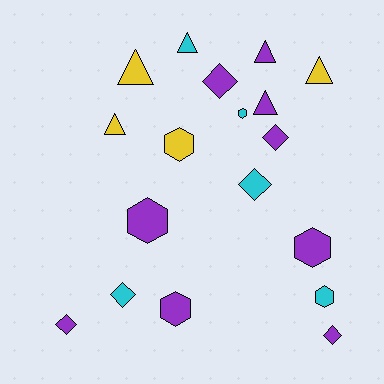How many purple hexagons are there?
There are 3 purple hexagons.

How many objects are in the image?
There are 18 objects.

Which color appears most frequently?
Purple, with 9 objects.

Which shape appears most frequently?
Triangle, with 6 objects.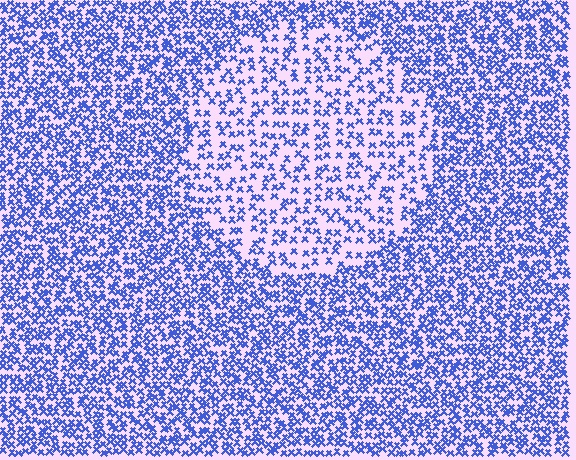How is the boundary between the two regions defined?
The boundary is defined by a change in element density (approximately 2.0x ratio). All elements are the same color, size, and shape.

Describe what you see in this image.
The image contains small blue elements arranged at two different densities. A circle-shaped region is visible where the elements are less densely packed than the surrounding area.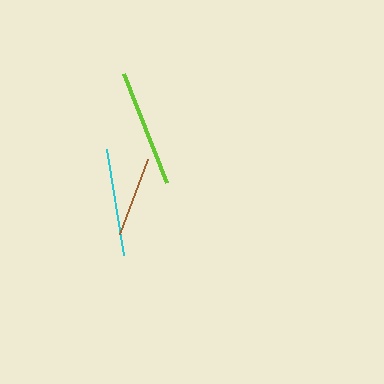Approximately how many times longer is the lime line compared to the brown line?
The lime line is approximately 1.5 times the length of the brown line.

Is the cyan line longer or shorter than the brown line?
The cyan line is longer than the brown line.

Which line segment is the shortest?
The brown line is the shortest at approximately 80 pixels.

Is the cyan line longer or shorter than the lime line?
The lime line is longer than the cyan line.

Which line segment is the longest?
The lime line is the longest at approximately 117 pixels.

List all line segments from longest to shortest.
From longest to shortest: lime, cyan, brown.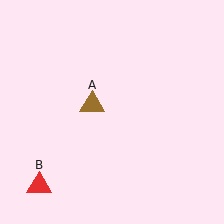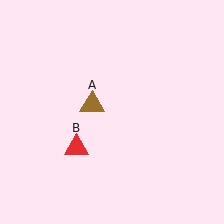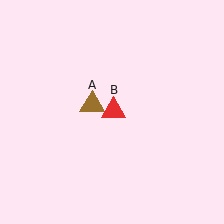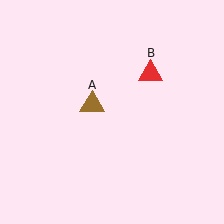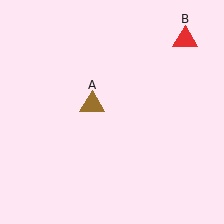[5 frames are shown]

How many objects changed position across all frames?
1 object changed position: red triangle (object B).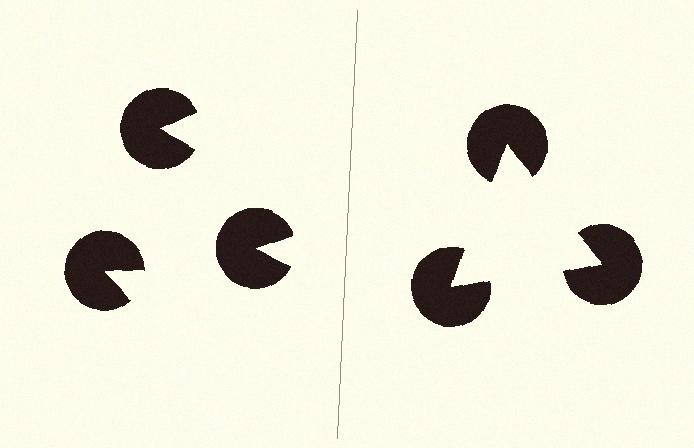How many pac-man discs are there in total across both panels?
6 — 3 on each side.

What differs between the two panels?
The pac-man discs are positioned identically on both sides; only the wedge orientations differ. On the right they align to a triangle; on the left they are misaligned.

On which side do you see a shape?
An illusory triangle appears on the right side. On the left side the wedge cuts are rotated, so no coherent shape forms.